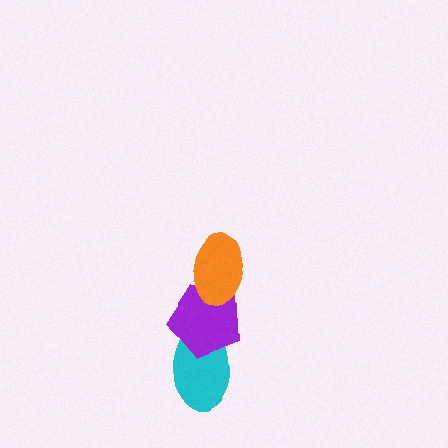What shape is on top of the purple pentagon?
The orange ellipse is on top of the purple pentagon.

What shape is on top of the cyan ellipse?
The purple pentagon is on top of the cyan ellipse.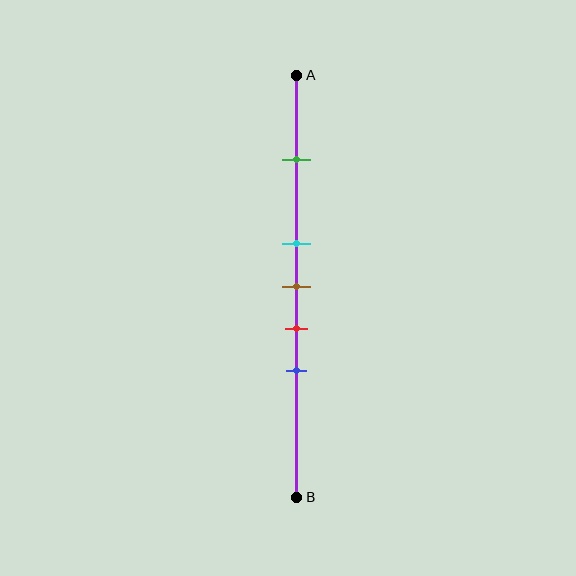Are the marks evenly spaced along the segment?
No, the marks are not evenly spaced.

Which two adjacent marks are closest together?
The cyan and brown marks are the closest adjacent pair.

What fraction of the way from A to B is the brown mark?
The brown mark is approximately 50% (0.5) of the way from A to B.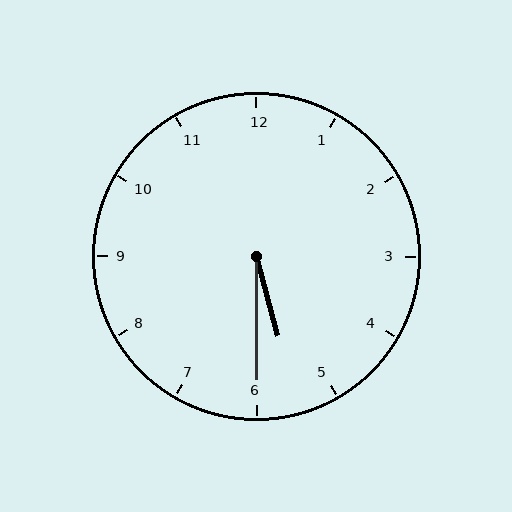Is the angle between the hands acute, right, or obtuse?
It is acute.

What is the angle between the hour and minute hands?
Approximately 15 degrees.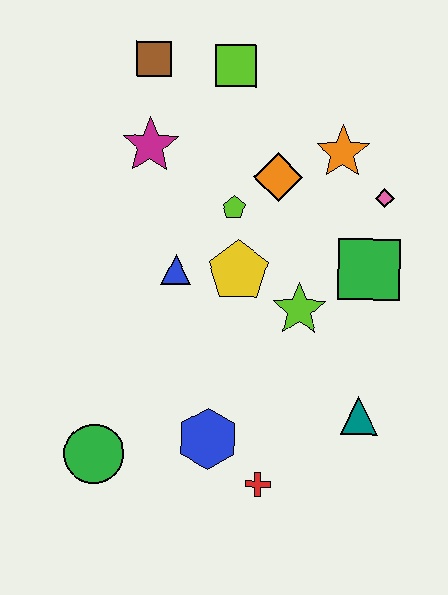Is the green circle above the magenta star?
No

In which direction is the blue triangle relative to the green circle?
The blue triangle is above the green circle.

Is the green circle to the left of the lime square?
Yes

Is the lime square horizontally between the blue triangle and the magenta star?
No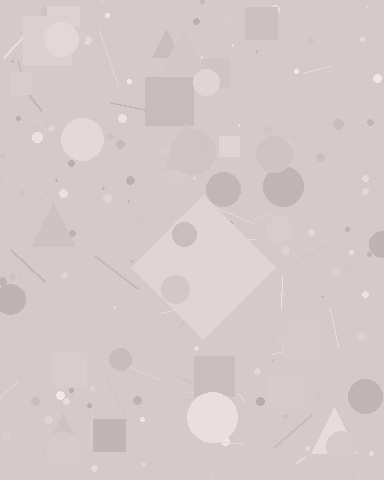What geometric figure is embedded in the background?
A diamond is embedded in the background.